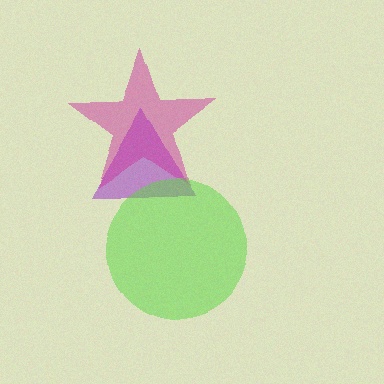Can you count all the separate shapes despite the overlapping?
Yes, there are 3 separate shapes.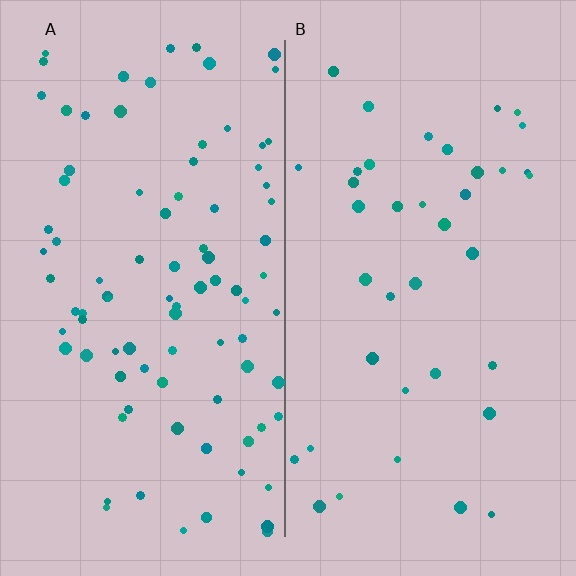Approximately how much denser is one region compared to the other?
Approximately 2.3× — region A over region B.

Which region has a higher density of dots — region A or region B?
A (the left).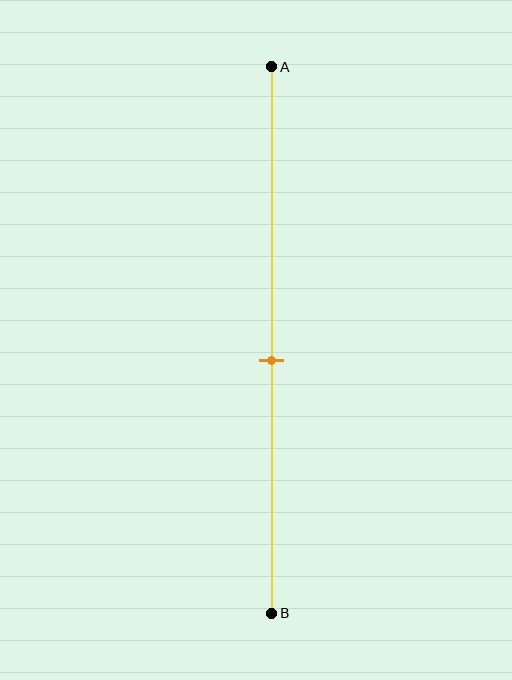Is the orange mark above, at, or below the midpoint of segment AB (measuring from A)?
The orange mark is below the midpoint of segment AB.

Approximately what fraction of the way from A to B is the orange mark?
The orange mark is approximately 55% of the way from A to B.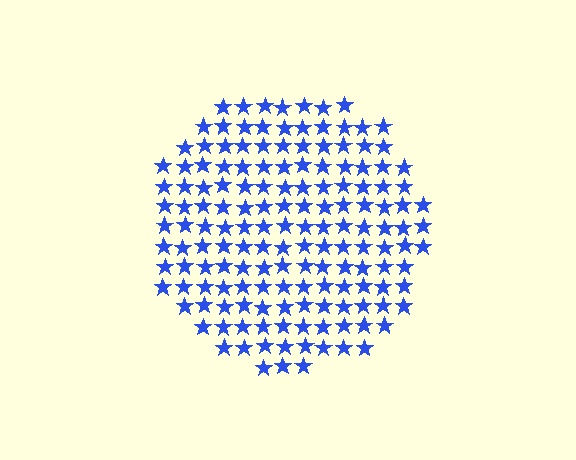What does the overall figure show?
The overall figure shows a circle.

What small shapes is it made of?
It is made of small stars.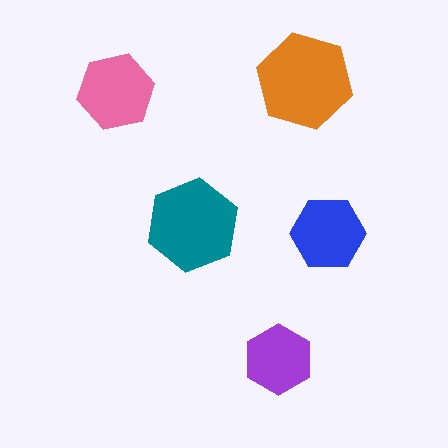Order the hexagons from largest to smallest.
the orange one, the teal one, the pink one, the blue one, the purple one.